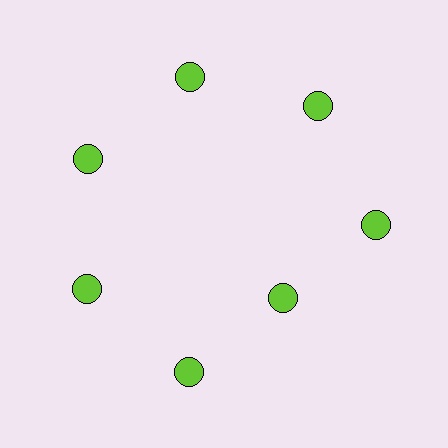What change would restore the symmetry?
The symmetry would be restored by moving it outward, back onto the ring so that all 7 circles sit at equal angles and equal distance from the center.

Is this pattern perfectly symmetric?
No. The 7 lime circles are arranged in a ring, but one element near the 5 o'clock position is pulled inward toward the center, breaking the 7-fold rotational symmetry.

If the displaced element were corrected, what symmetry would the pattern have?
It would have 7-fold rotational symmetry — the pattern would map onto itself every 51 degrees.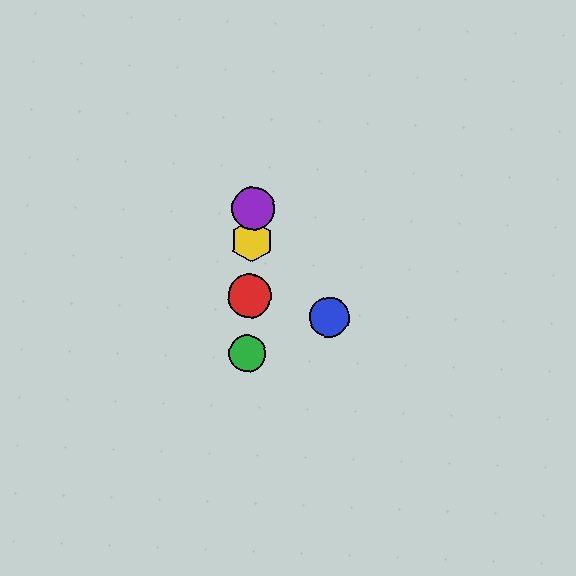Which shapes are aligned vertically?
The red circle, the green circle, the yellow hexagon, the purple circle are aligned vertically.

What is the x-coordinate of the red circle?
The red circle is at x≈249.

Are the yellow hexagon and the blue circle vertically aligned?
No, the yellow hexagon is at x≈252 and the blue circle is at x≈329.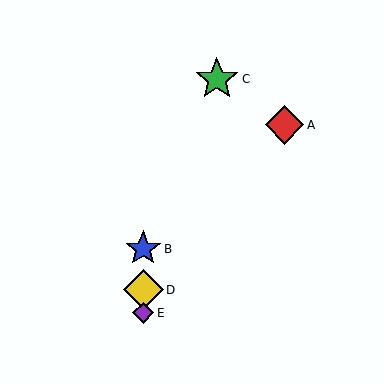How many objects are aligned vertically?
3 objects (B, D, E) are aligned vertically.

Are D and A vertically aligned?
No, D is at x≈143 and A is at x≈285.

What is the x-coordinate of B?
Object B is at x≈143.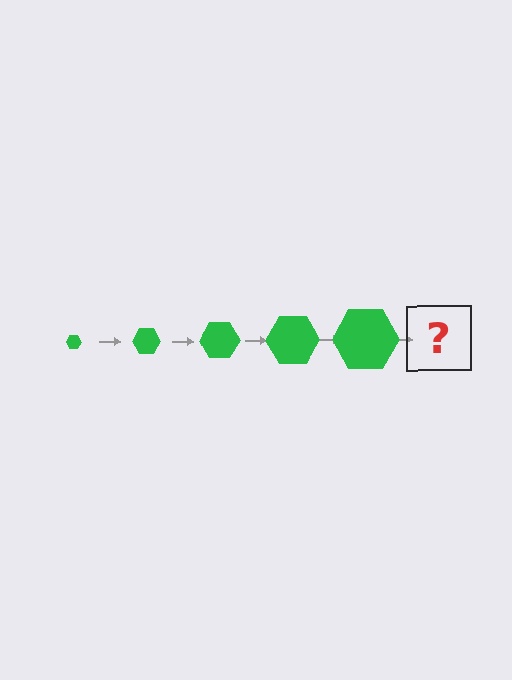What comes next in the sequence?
The next element should be a green hexagon, larger than the previous one.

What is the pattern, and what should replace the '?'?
The pattern is that the hexagon gets progressively larger each step. The '?' should be a green hexagon, larger than the previous one.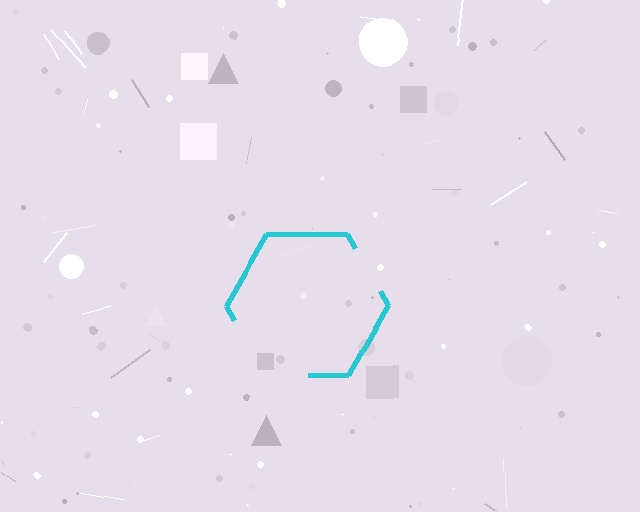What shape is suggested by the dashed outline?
The dashed outline suggests a hexagon.